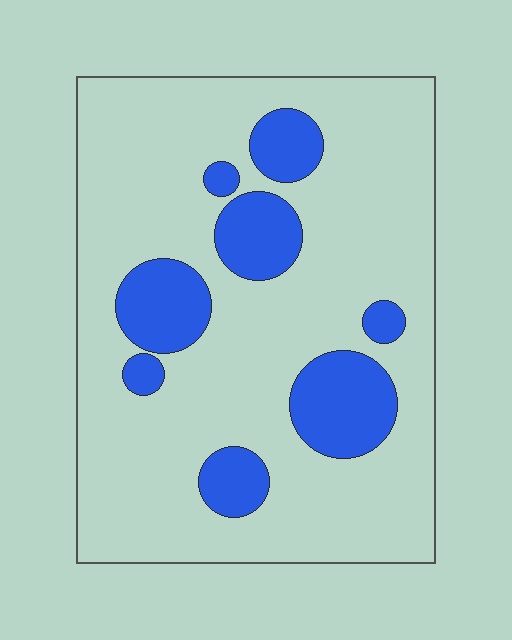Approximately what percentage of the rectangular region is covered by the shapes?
Approximately 20%.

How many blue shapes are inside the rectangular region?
8.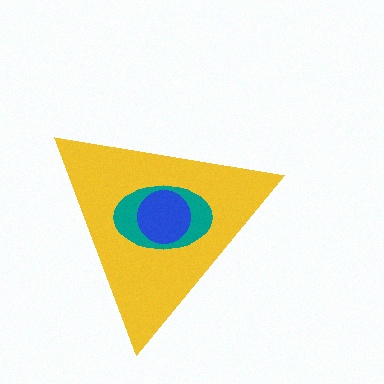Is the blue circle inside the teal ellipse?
Yes.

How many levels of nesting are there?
3.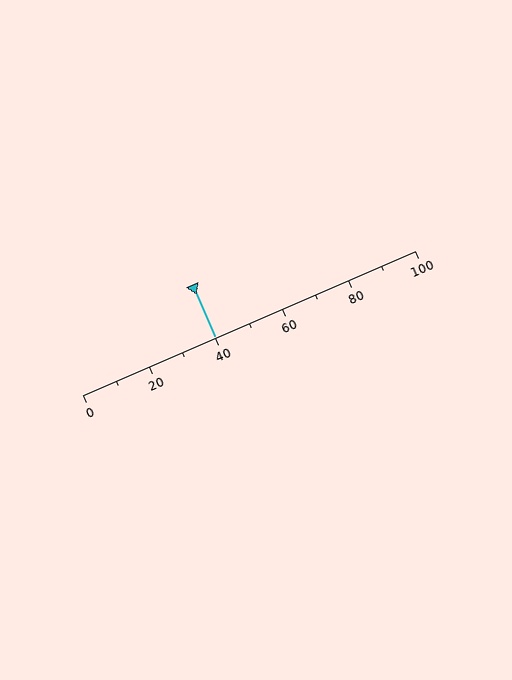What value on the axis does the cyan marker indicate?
The marker indicates approximately 40.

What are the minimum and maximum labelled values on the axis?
The axis runs from 0 to 100.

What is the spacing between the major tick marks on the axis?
The major ticks are spaced 20 apart.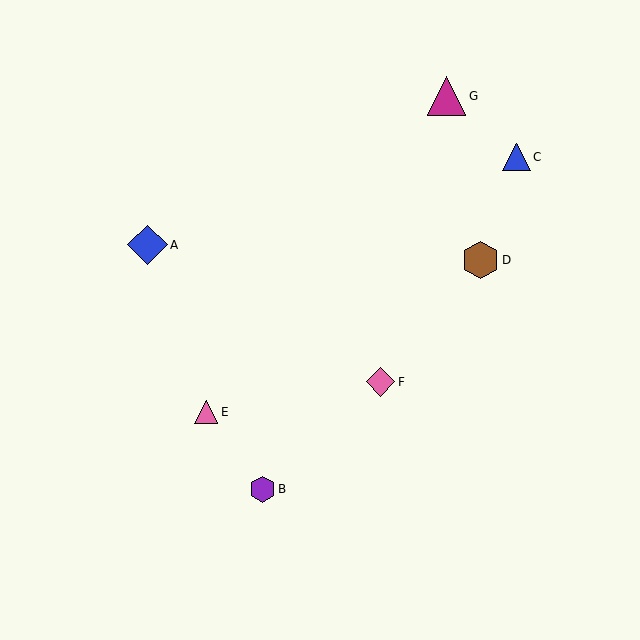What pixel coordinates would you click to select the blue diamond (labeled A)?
Click at (147, 245) to select the blue diamond A.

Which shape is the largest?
The blue diamond (labeled A) is the largest.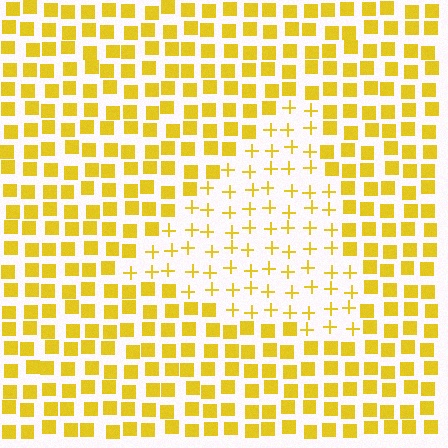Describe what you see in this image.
The image is filled with small yellow elements arranged in a uniform grid. A triangle-shaped region contains plus signs, while the surrounding area contains squares. The boundary is defined purely by the change in element shape.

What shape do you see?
I see a triangle.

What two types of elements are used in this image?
The image uses plus signs inside the triangle region and squares outside it.